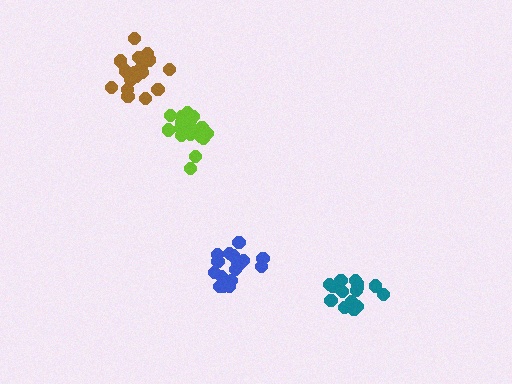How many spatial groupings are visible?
There are 4 spatial groupings.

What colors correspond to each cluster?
The clusters are colored: blue, teal, brown, lime.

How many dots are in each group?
Group 1: 17 dots, Group 2: 17 dots, Group 3: 17 dots, Group 4: 18 dots (69 total).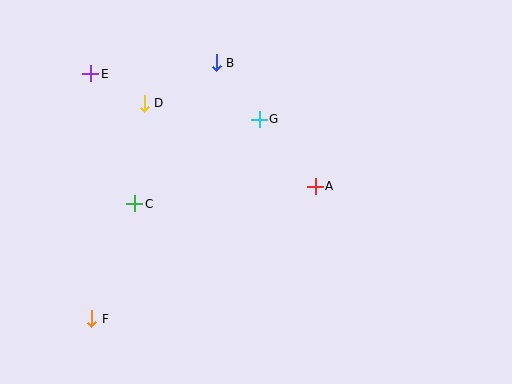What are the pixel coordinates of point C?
Point C is at (135, 204).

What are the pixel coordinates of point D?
Point D is at (144, 103).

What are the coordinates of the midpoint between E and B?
The midpoint between E and B is at (154, 68).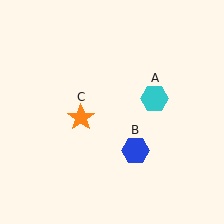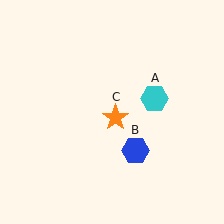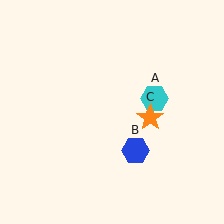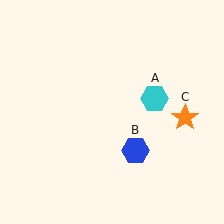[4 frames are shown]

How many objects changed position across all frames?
1 object changed position: orange star (object C).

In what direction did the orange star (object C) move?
The orange star (object C) moved right.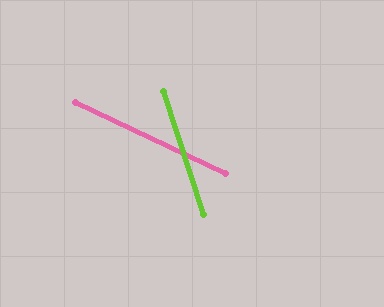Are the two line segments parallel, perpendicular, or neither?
Neither parallel nor perpendicular — they differ by about 47°.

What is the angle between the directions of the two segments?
Approximately 47 degrees.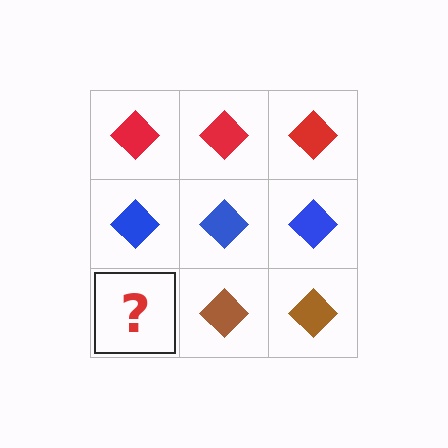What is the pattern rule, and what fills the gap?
The rule is that each row has a consistent color. The gap should be filled with a brown diamond.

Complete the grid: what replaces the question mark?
The question mark should be replaced with a brown diamond.